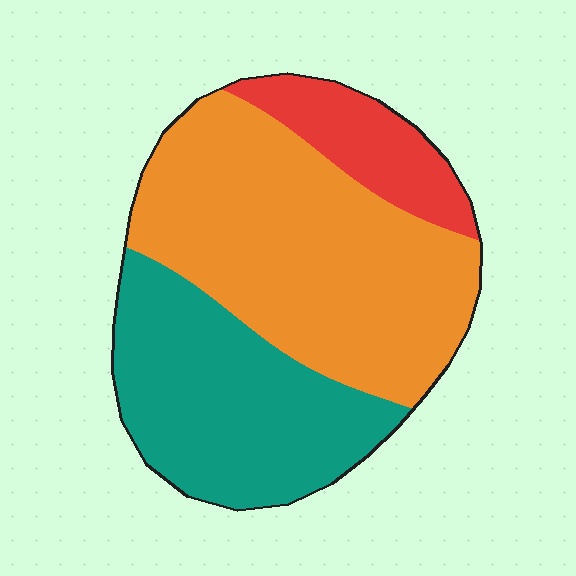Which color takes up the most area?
Orange, at roughly 50%.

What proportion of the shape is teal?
Teal takes up between a quarter and a half of the shape.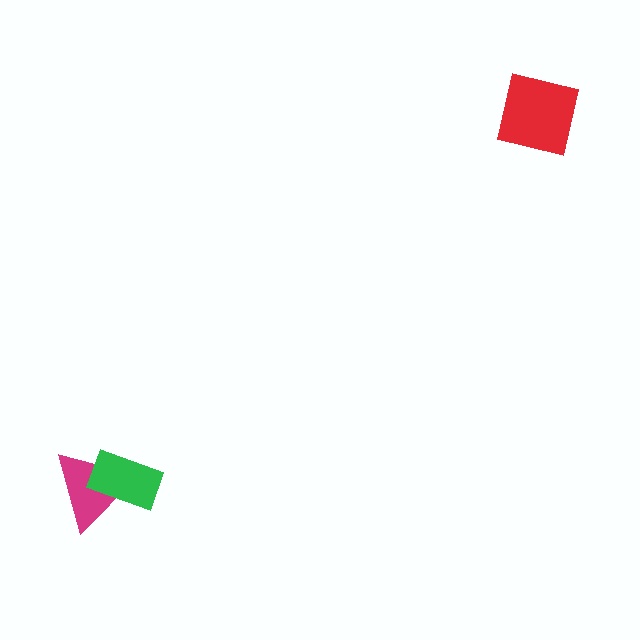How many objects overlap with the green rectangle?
1 object overlaps with the green rectangle.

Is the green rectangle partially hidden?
No, no other shape covers it.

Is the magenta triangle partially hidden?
Yes, it is partially covered by another shape.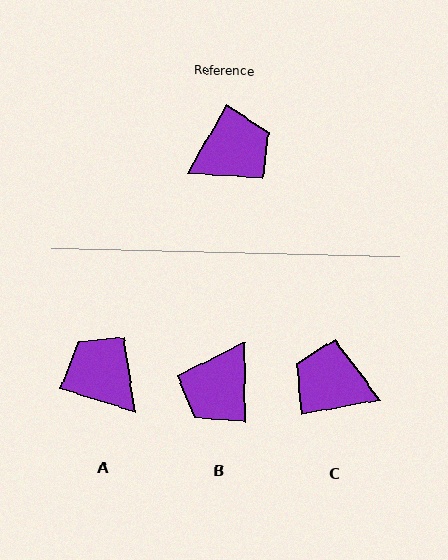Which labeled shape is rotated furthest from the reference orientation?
B, about 151 degrees away.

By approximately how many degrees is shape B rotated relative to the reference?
Approximately 151 degrees clockwise.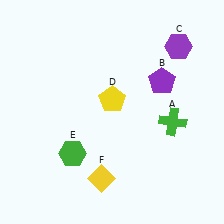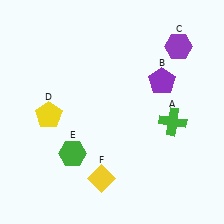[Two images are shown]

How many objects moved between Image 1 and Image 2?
1 object moved between the two images.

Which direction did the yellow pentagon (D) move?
The yellow pentagon (D) moved left.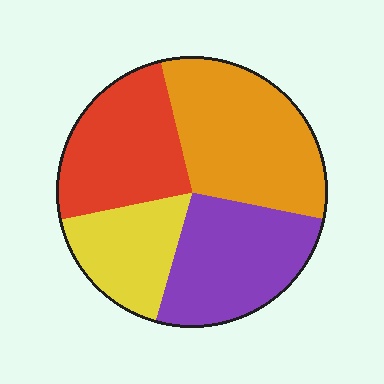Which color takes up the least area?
Yellow, at roughly 15%.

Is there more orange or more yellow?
Orange.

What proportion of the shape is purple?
Purple covers roughly 25% of the shape.